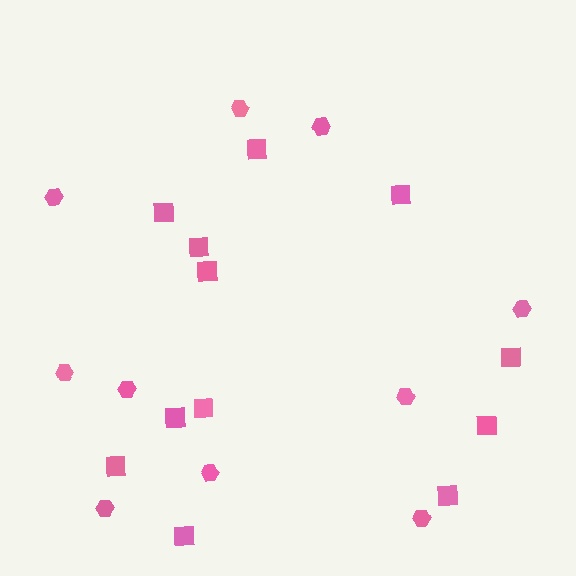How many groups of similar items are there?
There are 2 groups: one group of squares (12) and one group of hexagons (10).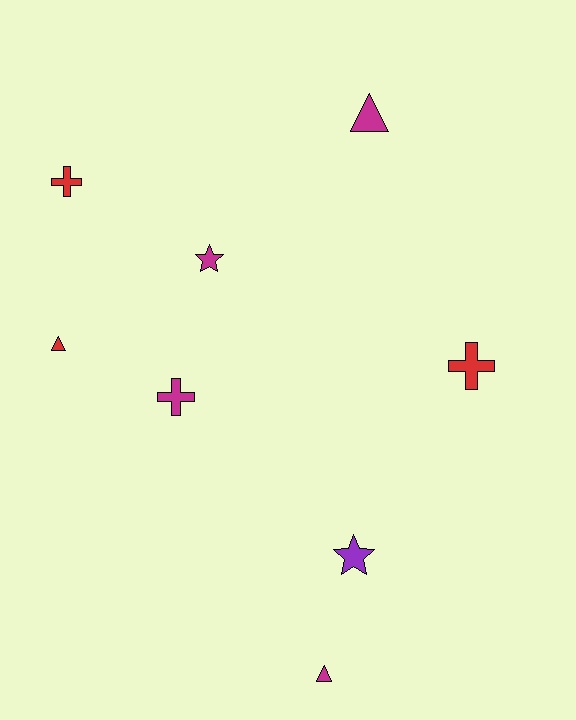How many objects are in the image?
There are 8 objects.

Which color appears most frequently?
Magenta, with 4 objects.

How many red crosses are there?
There are 2 red crosses.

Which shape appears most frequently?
Triangle, with 3 objects.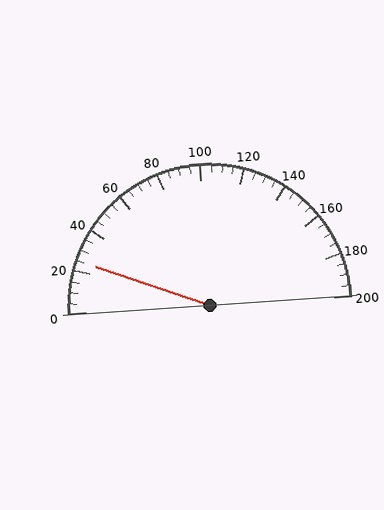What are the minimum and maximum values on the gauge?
The gauge ranges from 0 to 200.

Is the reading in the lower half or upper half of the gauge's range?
The reading is in the lower half of the range (0 to 200).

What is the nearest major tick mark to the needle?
The nearest major tick mark is 20.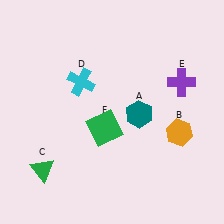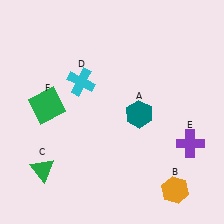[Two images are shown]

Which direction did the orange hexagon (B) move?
The orange hexagon (B) moved down.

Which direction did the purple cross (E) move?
The purple cross (E) moved down.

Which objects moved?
The objects that moved are: the orange hexagon (B), the purple cross (E), the green square (F).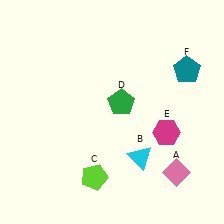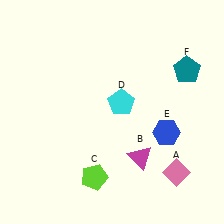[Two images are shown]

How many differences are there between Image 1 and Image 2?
There are 3 differences between the two images.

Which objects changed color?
B changed from cyan to magenta. D changed from green to cyan. E changed from magenta to blue.